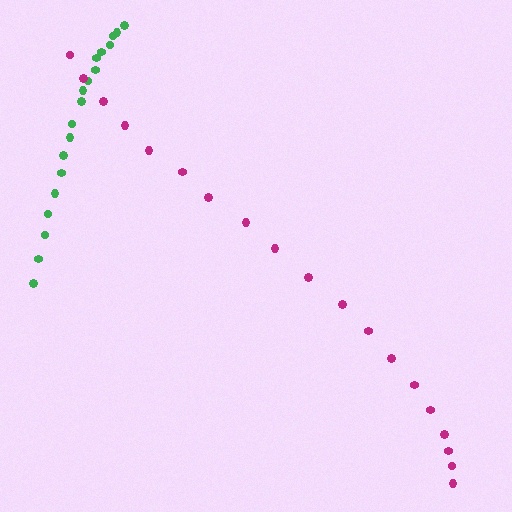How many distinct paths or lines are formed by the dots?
There are 2 distinct paths.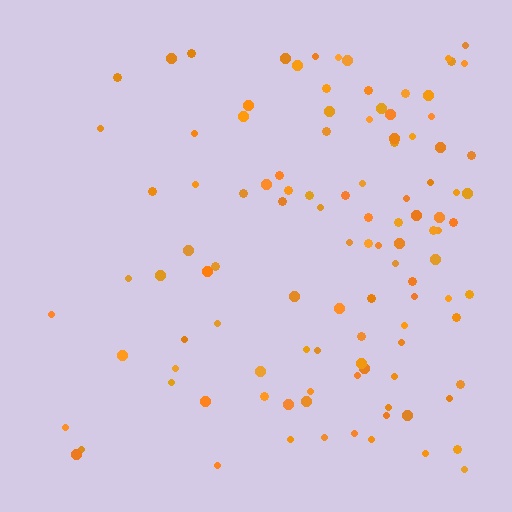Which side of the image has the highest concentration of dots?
The right.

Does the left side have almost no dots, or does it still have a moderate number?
Still a moderate number, just noticeably fewer than the right.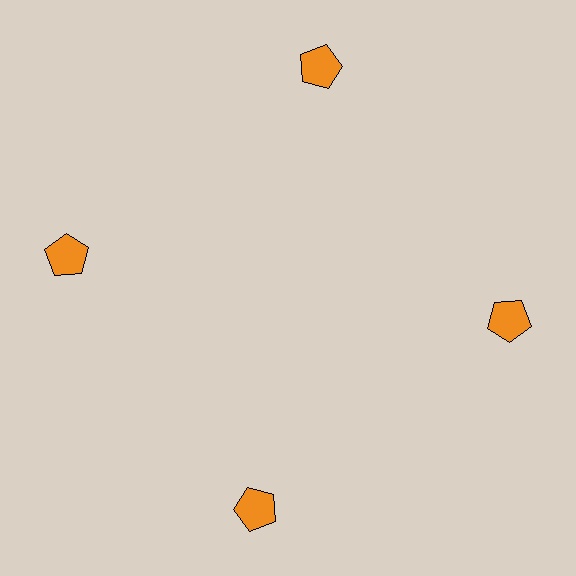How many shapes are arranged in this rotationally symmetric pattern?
There are 4 shapes, arranged in 4 groups of 1.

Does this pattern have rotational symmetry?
Yes, this pattern has 4-fold rotational symmetry. It looks the same after rotating 90 degrees around the center.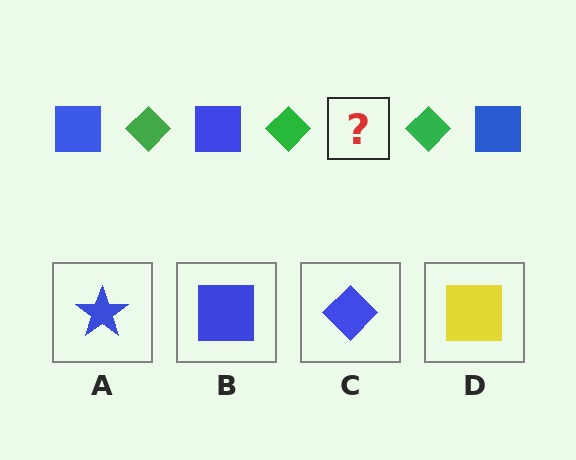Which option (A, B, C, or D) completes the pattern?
B.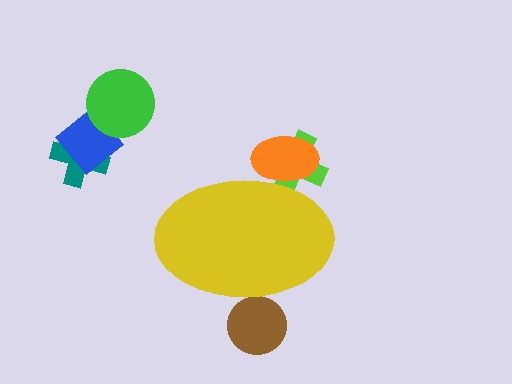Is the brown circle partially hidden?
Yes, the brown circle is partially hidden behind the yellow ellipse.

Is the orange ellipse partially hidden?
Yes, the orange ellipse is partially hidden behind the yellow ellipse.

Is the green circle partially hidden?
No, the green circle is fully visible.